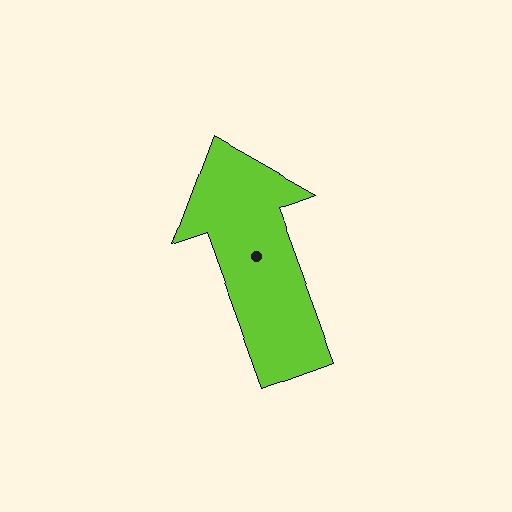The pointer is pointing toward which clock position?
Roughly 11 o'clock.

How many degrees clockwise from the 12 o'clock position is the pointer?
Approximately 340 degrees.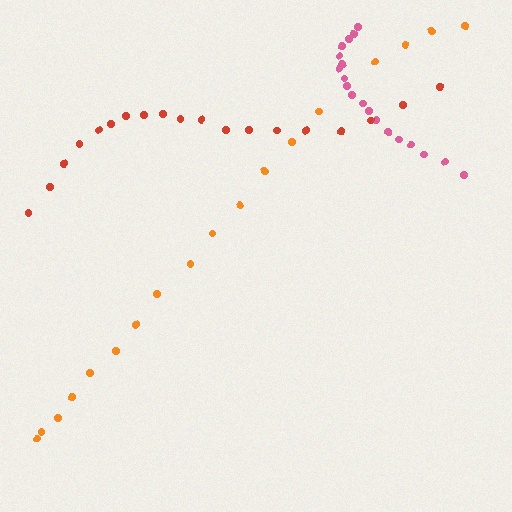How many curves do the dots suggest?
There are 3 distinct paths.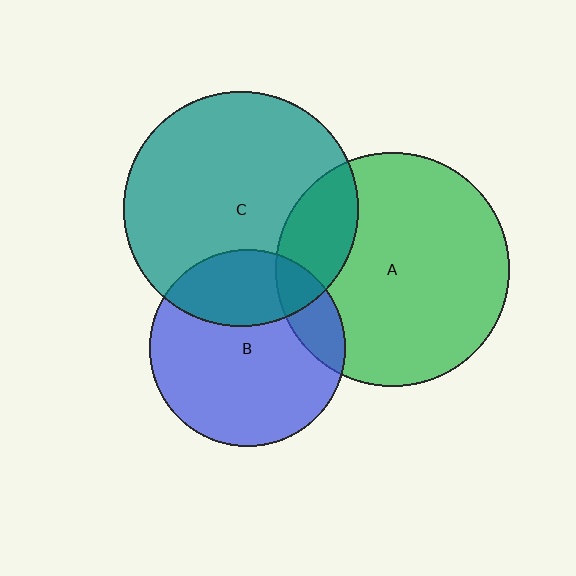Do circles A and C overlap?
Yes.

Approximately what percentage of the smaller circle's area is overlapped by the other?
Approximately 20%.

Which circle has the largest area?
Circle C (teal).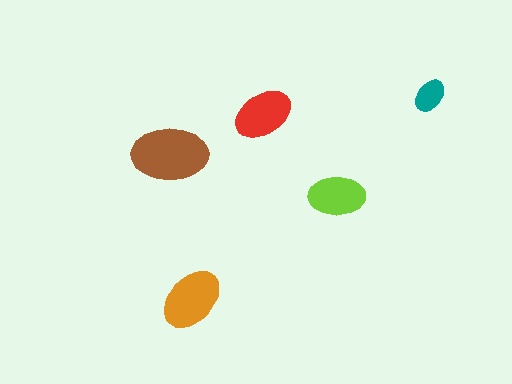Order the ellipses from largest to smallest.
the brown one, the orange one, the red one, the lime one, the teal one.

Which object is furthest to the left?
The brown ellipse is leftmost.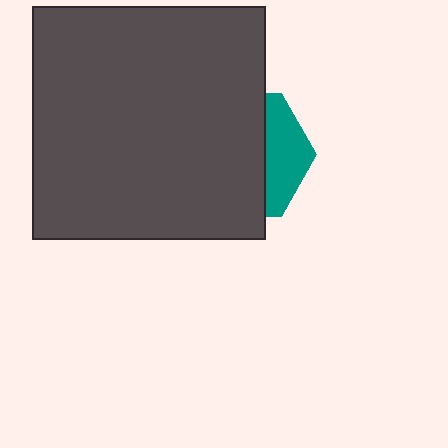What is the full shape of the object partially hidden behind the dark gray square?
The partially hidden object is a teal hexagon.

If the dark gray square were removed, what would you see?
You would see the complete teal hexagon.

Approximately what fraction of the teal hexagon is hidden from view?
Roughly 69% of the teal hexagon is hidden behind the dark gray square.